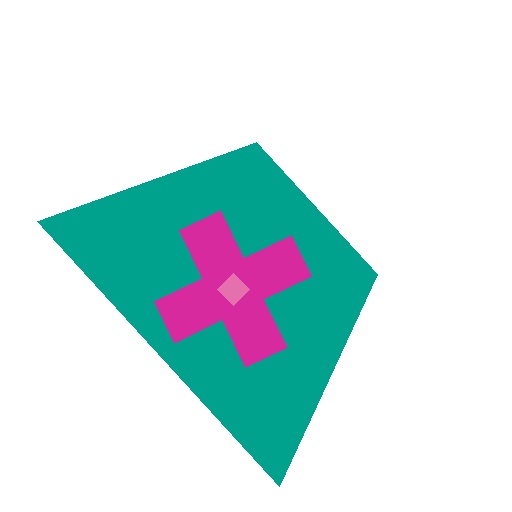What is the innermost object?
The pink diamond.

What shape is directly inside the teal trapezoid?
The magenta cross.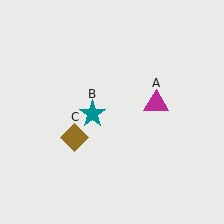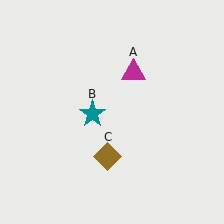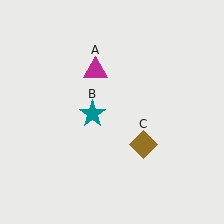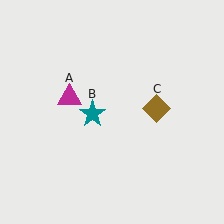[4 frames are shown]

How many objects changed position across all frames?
2 objects changed position: magenta triangle (object A), brown diamond (object C).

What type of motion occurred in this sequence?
The magenta triangle (object A), brown diamond (object C) rotated counterclockwise around the center of the scene.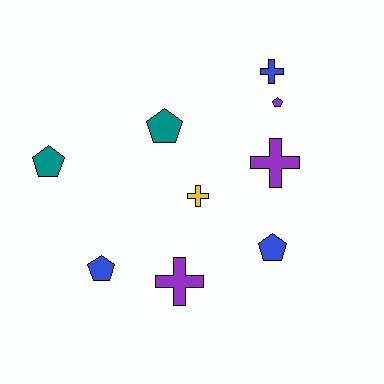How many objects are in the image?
There are 9 objects.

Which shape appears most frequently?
Pentagon, with 5 objects.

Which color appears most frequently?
Blue, with 3 objects.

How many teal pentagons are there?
There are 2 teal pentagons.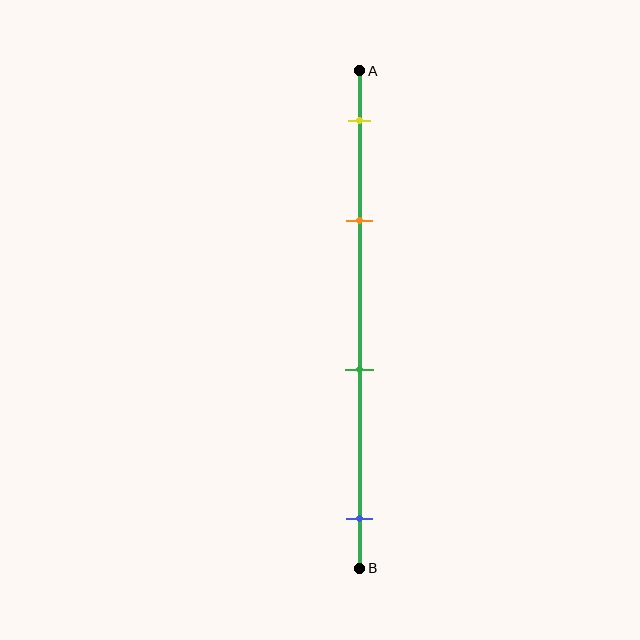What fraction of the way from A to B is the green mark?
The green mark is approximately 60% (0.6) of the way from A to B.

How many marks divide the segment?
There are 4 marks dividing the segment.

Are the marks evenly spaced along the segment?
No, the marks are not evenly spaced.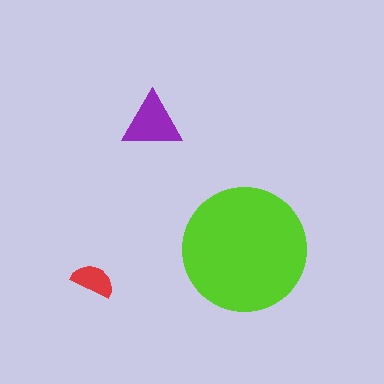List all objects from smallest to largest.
The red semicircle, the purple triangle, the lime circle.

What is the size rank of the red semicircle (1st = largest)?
3rd.